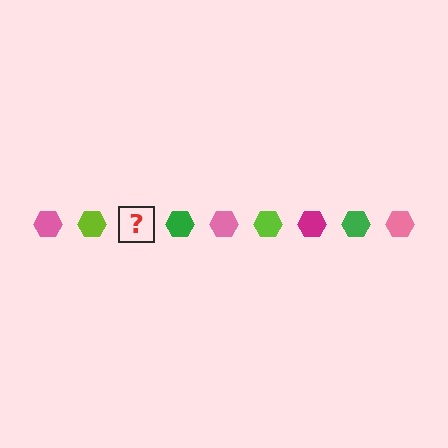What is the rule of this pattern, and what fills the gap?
The rule is that the pattern cycles through pink, lime, magenta, green hexagons. The gap should be filled with a magenta hexagon.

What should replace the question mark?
The question mark should be replaced with a magenta hexagon.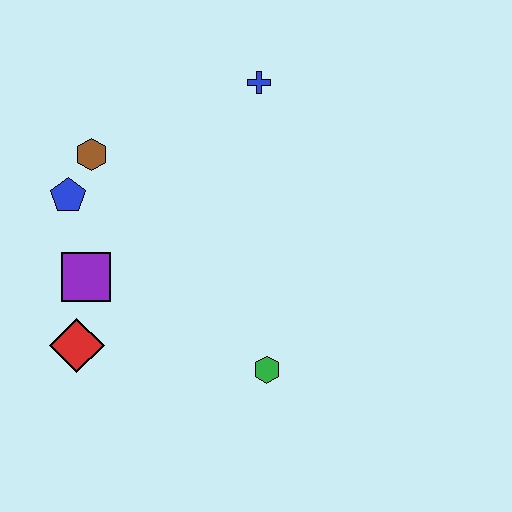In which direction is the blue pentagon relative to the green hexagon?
The blue pentagon is to the left of the green hexagon.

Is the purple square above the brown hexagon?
No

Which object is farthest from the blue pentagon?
The green hexagon is farthest from the blue pentagon.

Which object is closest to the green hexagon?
The red diamond is closest to the green hexagon.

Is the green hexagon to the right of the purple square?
Yes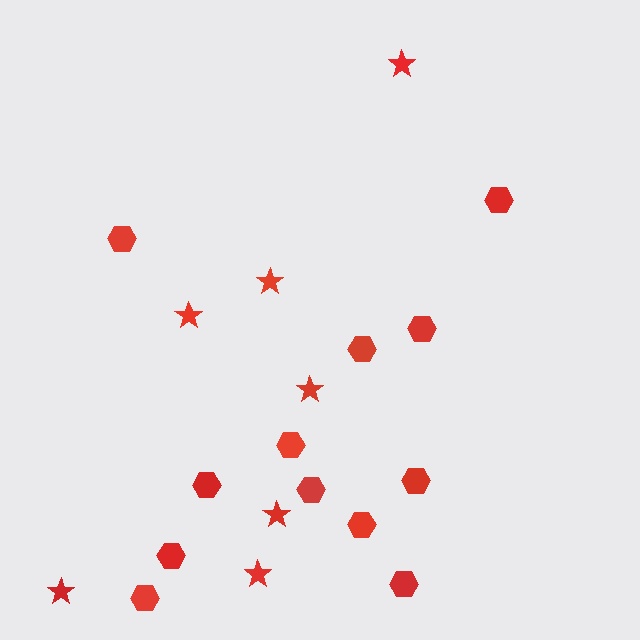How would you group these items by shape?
There are 2 groups: one group of stars (7) and one group of hexagons (12).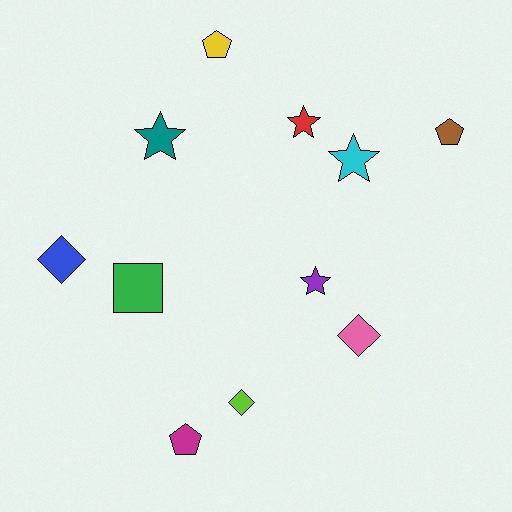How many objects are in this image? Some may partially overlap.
There are 11 objects.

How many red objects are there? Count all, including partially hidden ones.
There is 1 red object.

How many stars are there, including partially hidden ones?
There are 4 stars.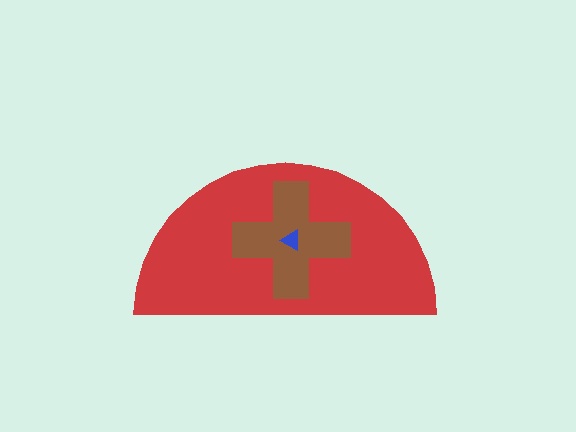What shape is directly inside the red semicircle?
The brown cross.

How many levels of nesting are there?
3.